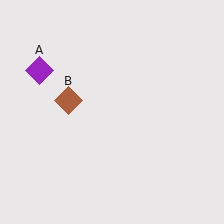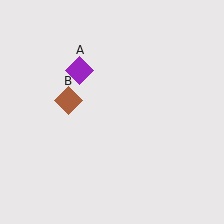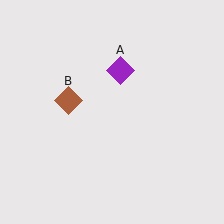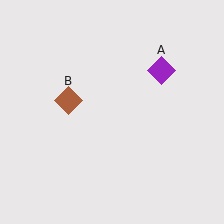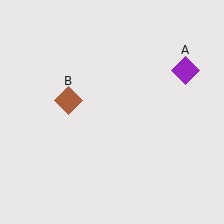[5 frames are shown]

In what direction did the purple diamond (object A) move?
The purple diamond (object A) moved right.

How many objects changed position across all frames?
1 object changed position: purple diamond (object A).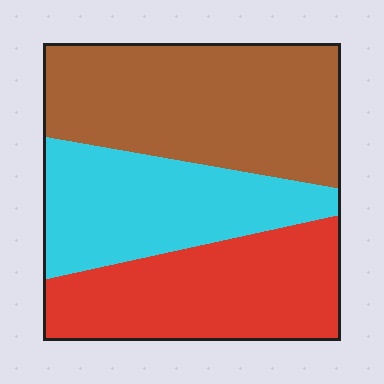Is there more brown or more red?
Brown.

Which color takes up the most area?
Brown, at roughly 40%.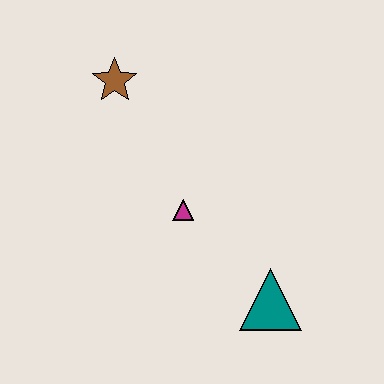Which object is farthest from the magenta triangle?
The brown star is farthest from the magenta triangle.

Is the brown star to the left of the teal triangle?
Yes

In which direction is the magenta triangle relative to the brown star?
The magenta triangle is below the brown star.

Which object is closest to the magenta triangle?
The teal triangle is closest to the magenta triangle.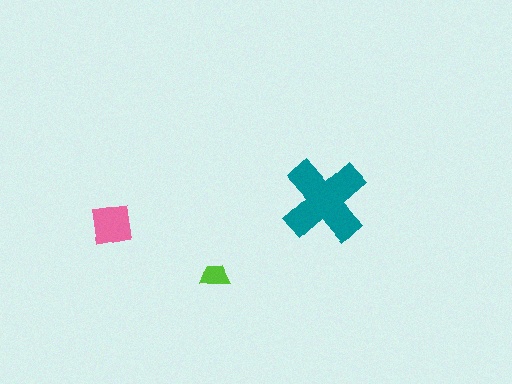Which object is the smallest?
The lime trapezoid.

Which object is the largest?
The teal cross.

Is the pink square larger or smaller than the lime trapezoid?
Larger.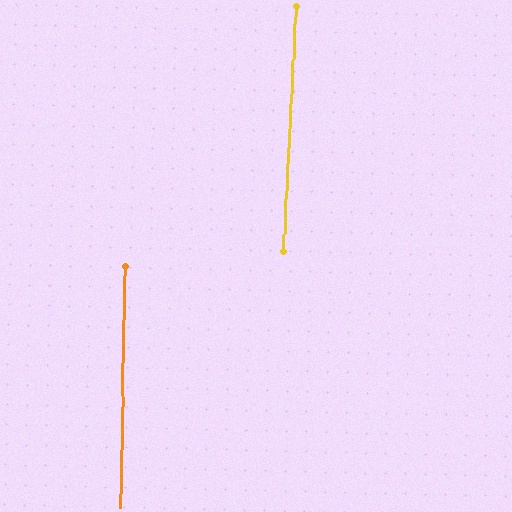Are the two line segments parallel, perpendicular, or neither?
Parallel — their directions differ by only 1.9°.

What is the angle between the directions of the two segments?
Approximately 2 degrees.